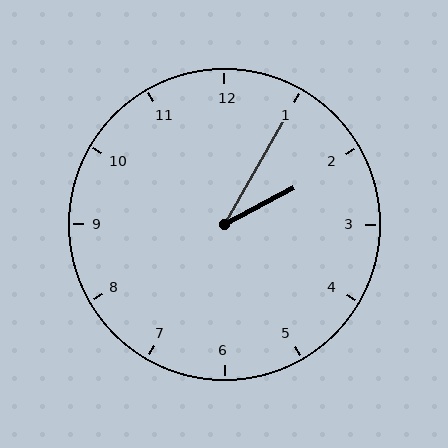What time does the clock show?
2:05.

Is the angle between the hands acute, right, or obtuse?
It is acute.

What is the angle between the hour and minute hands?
Approximately 32 degrees.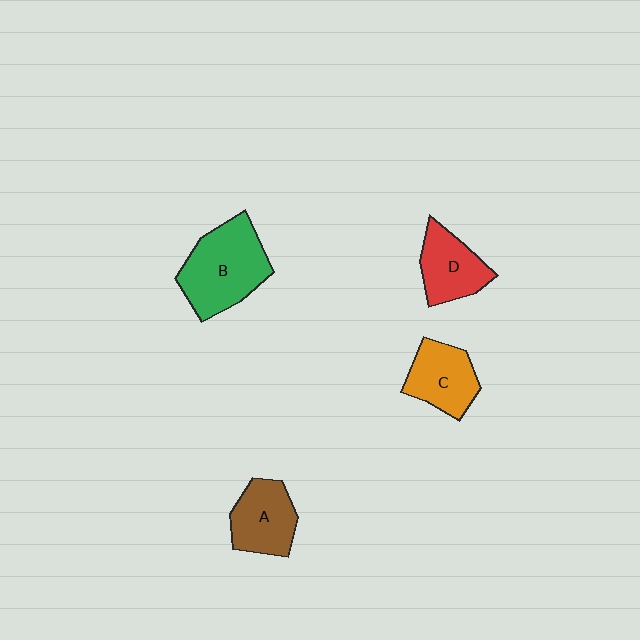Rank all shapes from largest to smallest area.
From largest to smallest: B (green), A (brown), C (orange), D (red).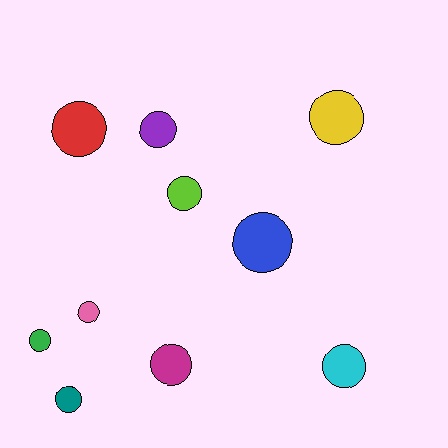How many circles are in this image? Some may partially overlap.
There are 10 circles.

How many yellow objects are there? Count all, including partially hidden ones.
There is 1 yellow object.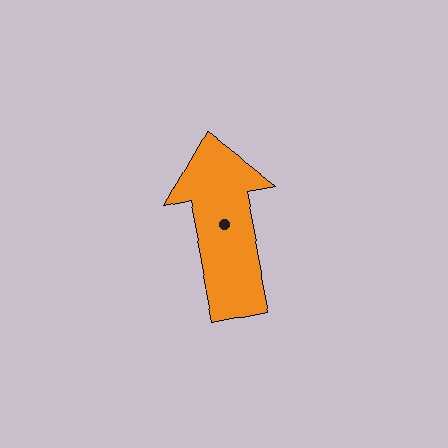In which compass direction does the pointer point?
North.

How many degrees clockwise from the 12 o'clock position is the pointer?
Approximately 349 degrees.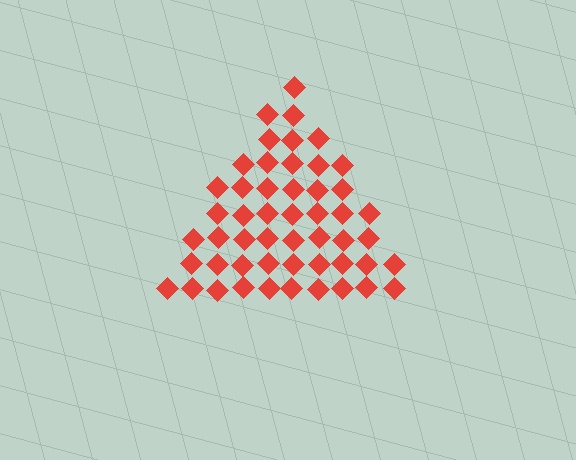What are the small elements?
The small elements are diamonds.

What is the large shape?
The large shape is a triangle.